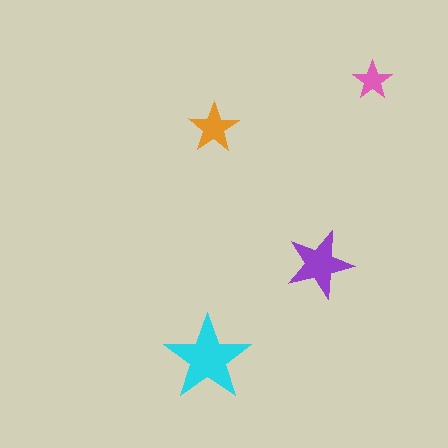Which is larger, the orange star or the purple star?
The purple one.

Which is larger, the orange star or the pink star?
The orange one.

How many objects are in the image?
There are 4 objects in the image.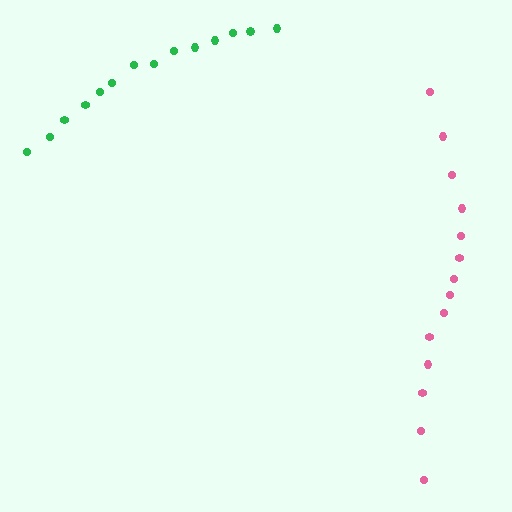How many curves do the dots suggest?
There are 2 distinct paths.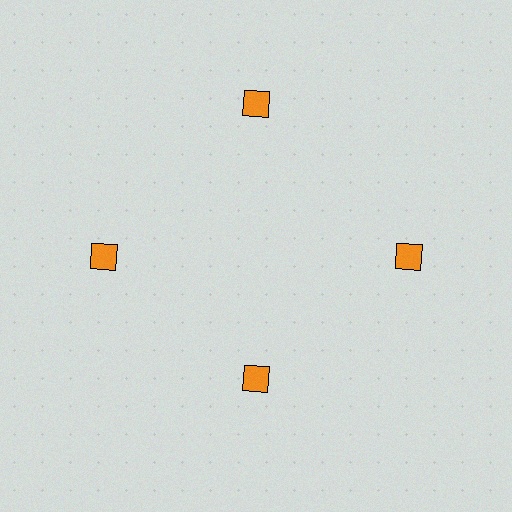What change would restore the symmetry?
The symmetry would be restored by moving it outward, back onto the ring so that all 4 squares sit at equal angles and equal distance from the center.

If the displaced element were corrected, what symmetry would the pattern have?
It would have 4-fold rotational symmetry — the pattern would map onto itself every 90 degrees.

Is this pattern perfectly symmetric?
No. The 4 orange squares are arranged in a ring, but one element near the 6 o'clock position is pulled inward toward the center, breaking the 4-fold rotational symmetry.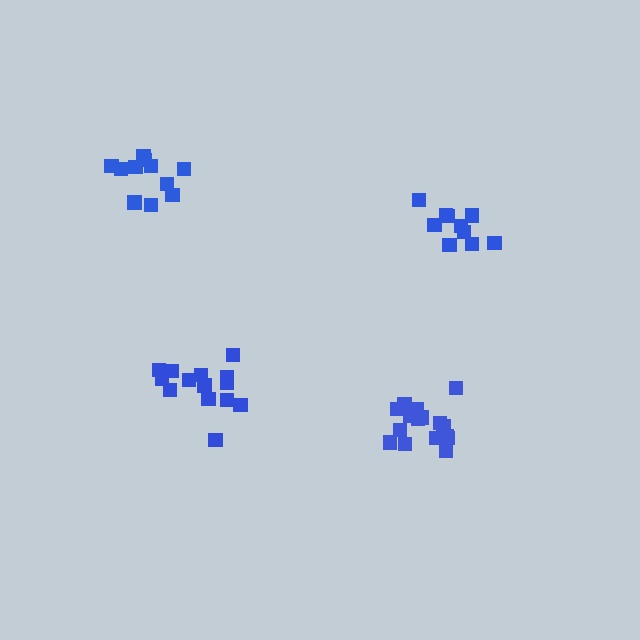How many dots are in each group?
Group 1: 10 dots, Group 2: 14 dots, Group 3: 16 dots, Group 4: 12 dots (52 total).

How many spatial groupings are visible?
There are 4 spatial groupings.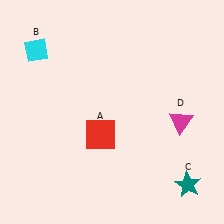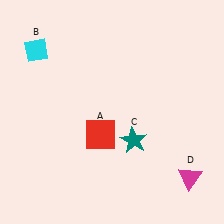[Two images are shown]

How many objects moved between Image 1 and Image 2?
2 objects moved between the two images.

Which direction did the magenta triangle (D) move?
The magenta triangle (D) moved down.